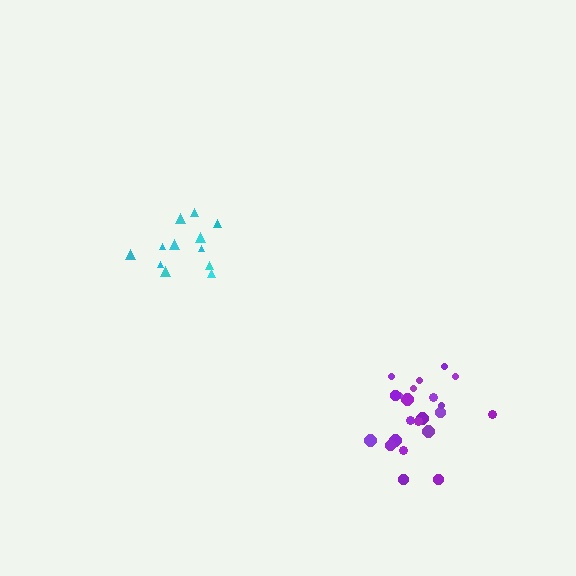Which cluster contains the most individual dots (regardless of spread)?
Purple (22).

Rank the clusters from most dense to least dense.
purple, cyan.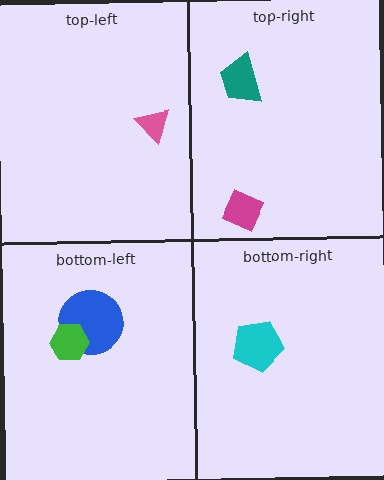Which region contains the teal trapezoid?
The top-right region.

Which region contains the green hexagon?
The bottom-left region.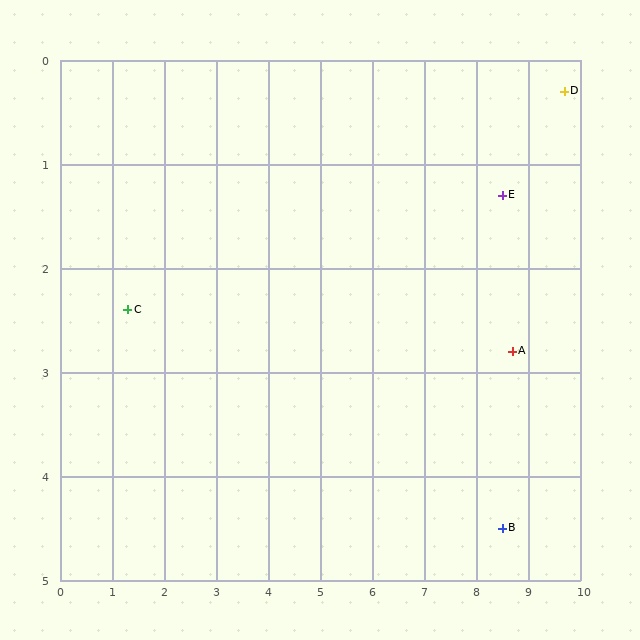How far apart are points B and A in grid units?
Points B and A are about 1.7 grid units apart.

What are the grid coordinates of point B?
Point B is at approximately (8.5, 4.5).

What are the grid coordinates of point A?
Point A is at approximately (8.7, 2.8).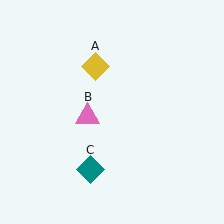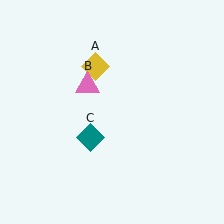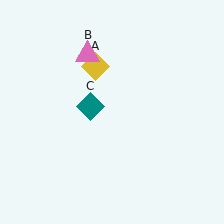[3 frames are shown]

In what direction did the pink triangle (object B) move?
The pink triangle (object B) moved up.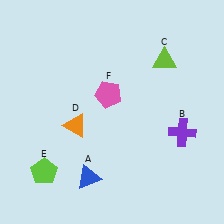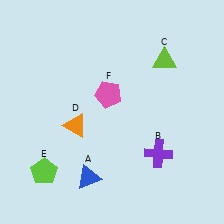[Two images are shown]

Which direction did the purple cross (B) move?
The purple cross (B) moved left.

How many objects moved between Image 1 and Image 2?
1 object moved between the two images.